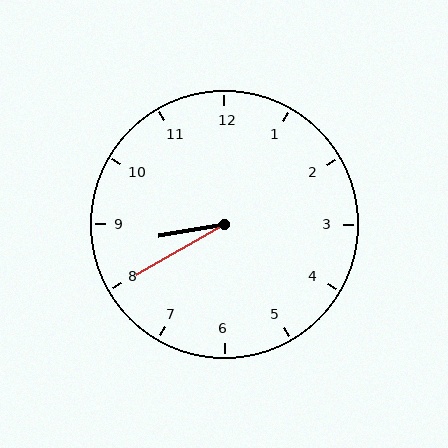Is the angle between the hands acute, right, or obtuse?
It is acute.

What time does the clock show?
8:40.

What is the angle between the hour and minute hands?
Approximately 20 degrees.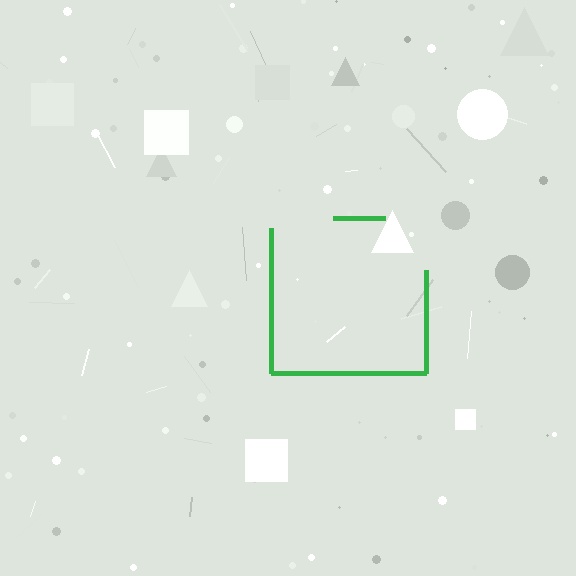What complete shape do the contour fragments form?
The contour fragments form a square.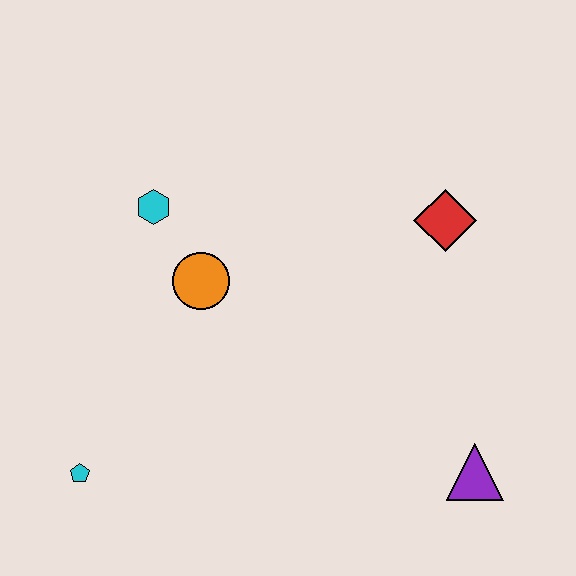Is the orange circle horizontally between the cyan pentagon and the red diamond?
Yes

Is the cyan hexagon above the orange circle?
Yes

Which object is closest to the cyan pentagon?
The orange circle is closest to the cyan pentagon.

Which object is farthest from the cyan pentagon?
The red diamond is farthest from the cyan pentagon.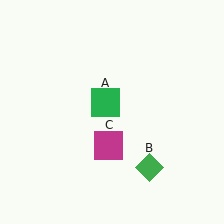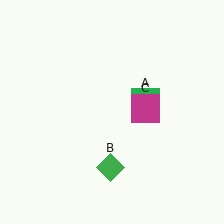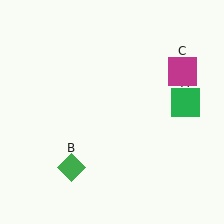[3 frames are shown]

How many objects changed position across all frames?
3 objects changed position: green square (object A), green diamond (object B), magenta square (object C).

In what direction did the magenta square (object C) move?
The magenta square (object C) moved up and to the right.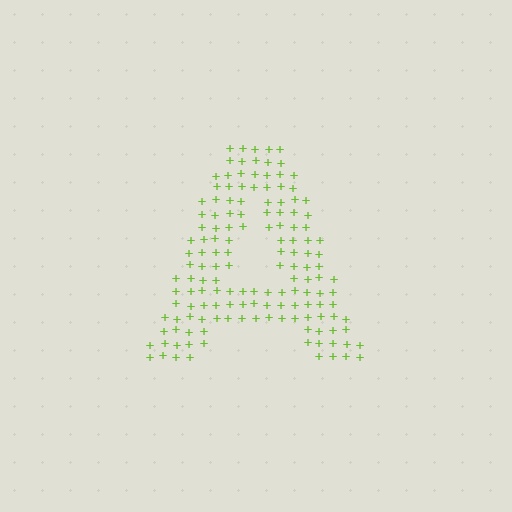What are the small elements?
The small elements are plus signs.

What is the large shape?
The large shape is the letter A.